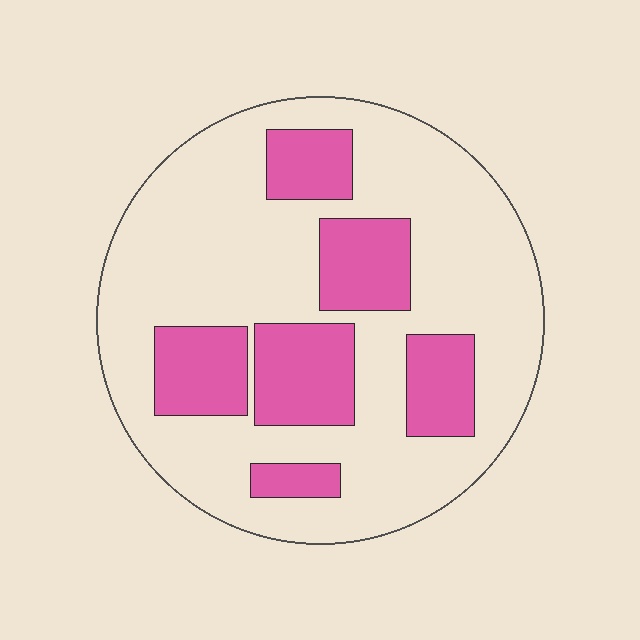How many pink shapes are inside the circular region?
6.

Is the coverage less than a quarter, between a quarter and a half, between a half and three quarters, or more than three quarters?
Between a quarter and a half.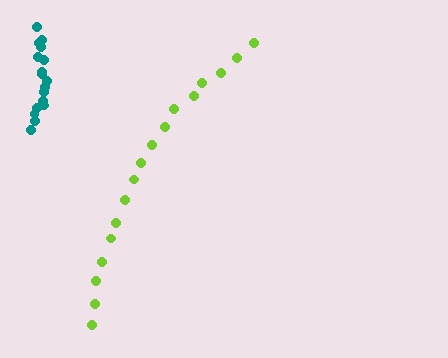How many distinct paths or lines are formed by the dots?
There are 2 distinct paths.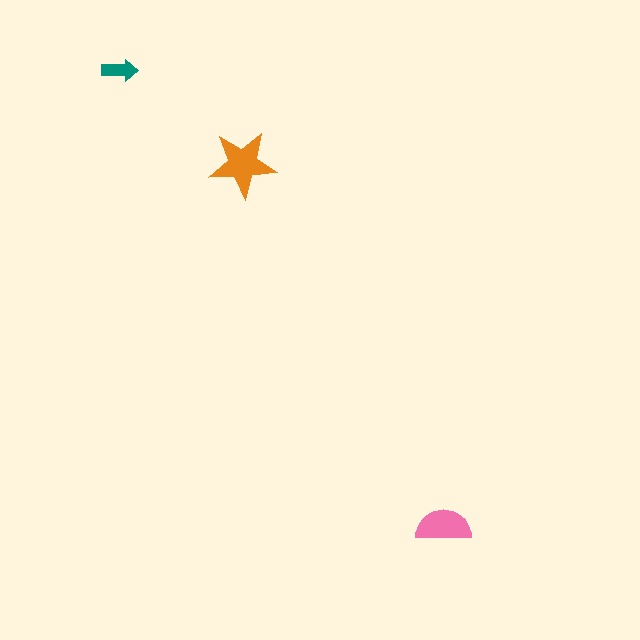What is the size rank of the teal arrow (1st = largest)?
3rd.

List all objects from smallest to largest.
The teal arrow, the pink semicircle, the orange star.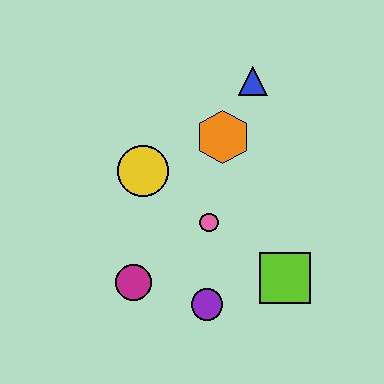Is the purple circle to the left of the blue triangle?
Yes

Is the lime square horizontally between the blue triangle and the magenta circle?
No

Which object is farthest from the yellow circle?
The lime square is farthest from the yellow circle.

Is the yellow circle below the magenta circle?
No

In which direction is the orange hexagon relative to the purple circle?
The orange hexagon is above the purple circle.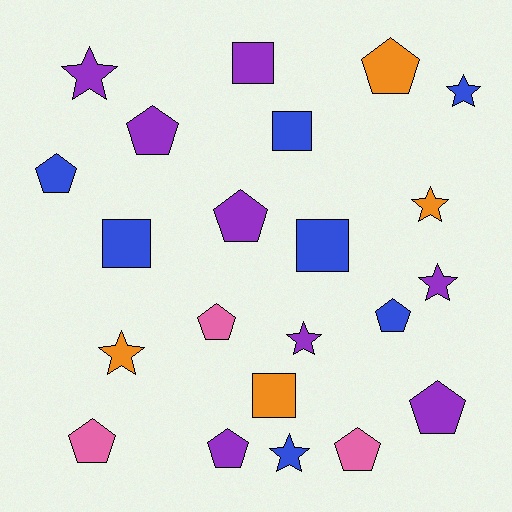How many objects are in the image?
There are 22 objects.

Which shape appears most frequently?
Pentagon, with 10 objects.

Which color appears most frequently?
Purple, with 8 objects.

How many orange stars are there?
There are 2 orange stars.